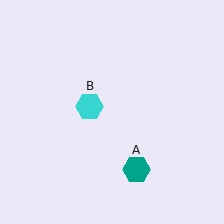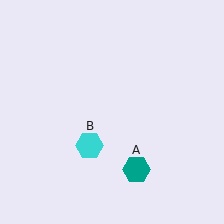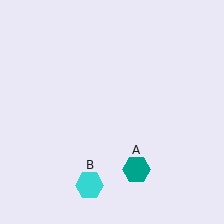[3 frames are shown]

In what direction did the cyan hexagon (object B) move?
The cyan hexagon (object B) moved down.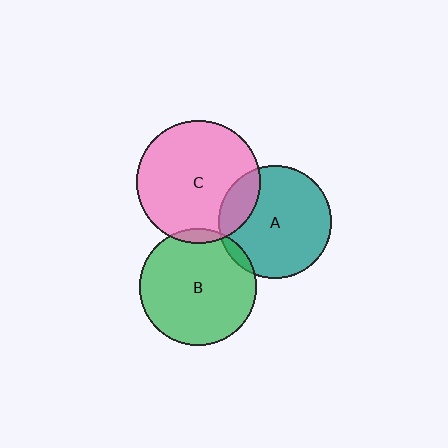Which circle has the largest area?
Circle C (pink).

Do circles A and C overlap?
Yes.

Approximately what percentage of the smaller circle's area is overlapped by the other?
Approximately 15%.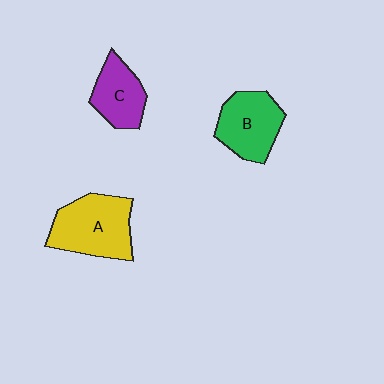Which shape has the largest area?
Shape A (yellow).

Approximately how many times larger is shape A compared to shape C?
Approximately 1.5 times.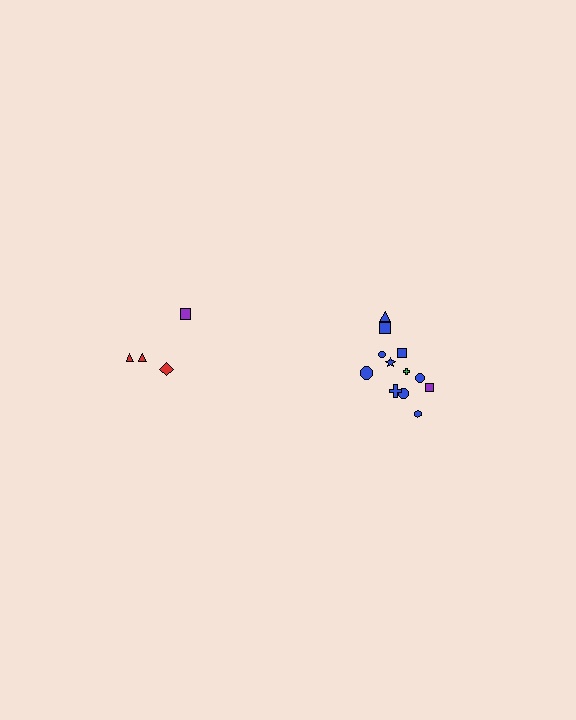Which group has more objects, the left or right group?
The right group.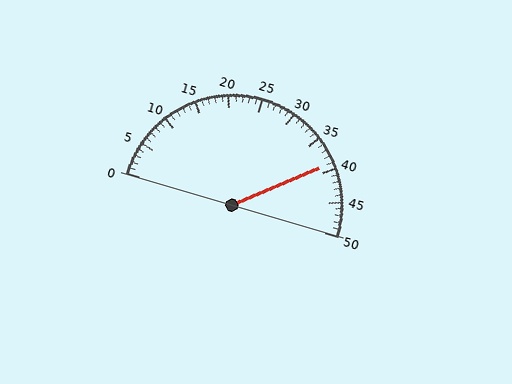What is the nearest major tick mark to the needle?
The nearest major tick mark is 40.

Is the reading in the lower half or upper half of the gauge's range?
The reading is in the upper half of the range (0 to 50).